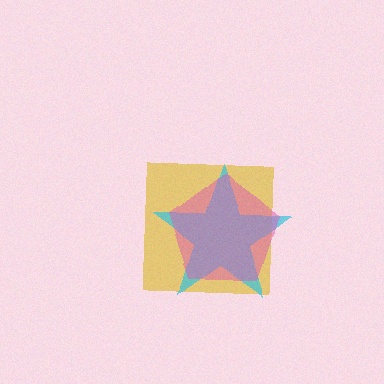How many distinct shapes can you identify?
There are 3 distinct shapes: a yellow square, a cyan star, a pink pentagon.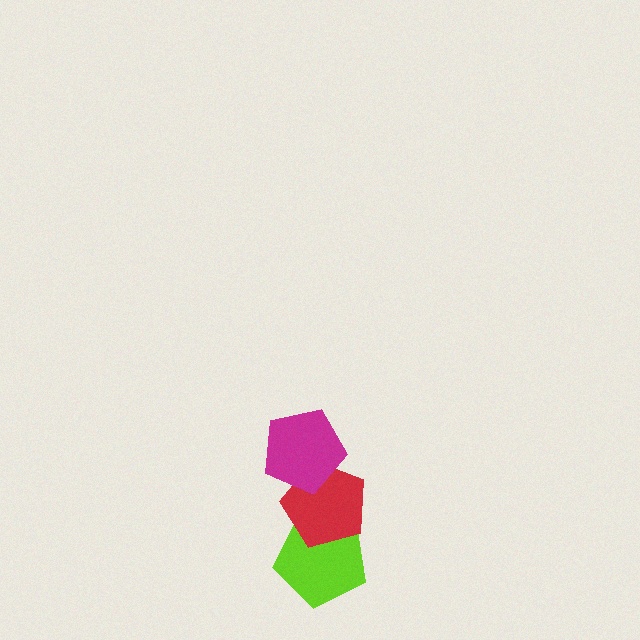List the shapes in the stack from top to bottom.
From top to bottom: the magenta pentagon, the red pentagon, the lime pentagon.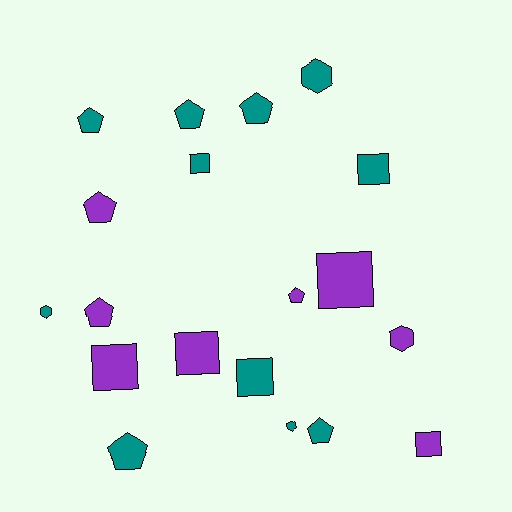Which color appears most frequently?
Teal, with 11 objects.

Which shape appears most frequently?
Pentagon, with 8 objects.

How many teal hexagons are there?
There are 3 teal hexagons.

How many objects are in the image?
There are 19 objects.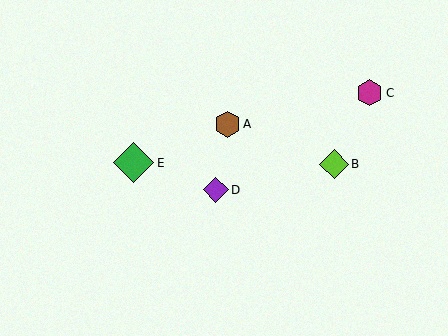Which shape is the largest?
The green diamond (labeled E) is the largest.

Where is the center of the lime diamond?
The center of the lime diamond is at (334, 164).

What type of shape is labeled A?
Shape A is a brown hexagon.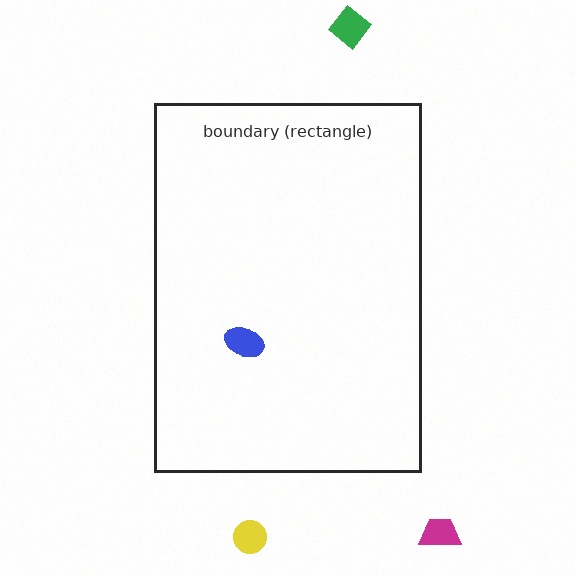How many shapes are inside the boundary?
1 inside, 3 outside.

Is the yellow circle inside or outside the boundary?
Outside.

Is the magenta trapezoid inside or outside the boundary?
Outside.